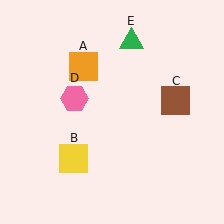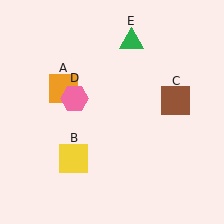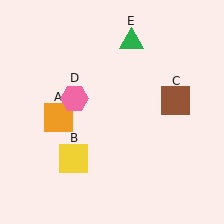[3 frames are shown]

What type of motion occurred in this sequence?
The orange square (object A) rotated counterclockwise around the center of the scene.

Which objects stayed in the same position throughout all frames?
Yellow square (object B) and brown square (object C) and pink hexagon (object D) and green triangle (object E) remained stationary.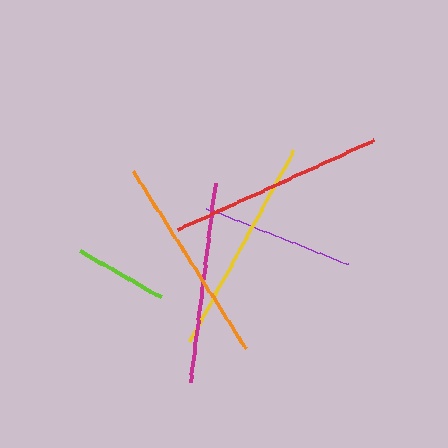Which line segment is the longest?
The yellow line is the longest at approximately 218 pixels.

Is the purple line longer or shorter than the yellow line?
The yellow line is longer than the purple line.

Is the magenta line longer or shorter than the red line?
The red line is longer than the magenta line.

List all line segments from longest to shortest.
From longest to shortest: yellow, red, orange, magenta, purple, lime.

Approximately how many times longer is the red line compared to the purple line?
The red line is approximately 1.4 times the length of the purple line.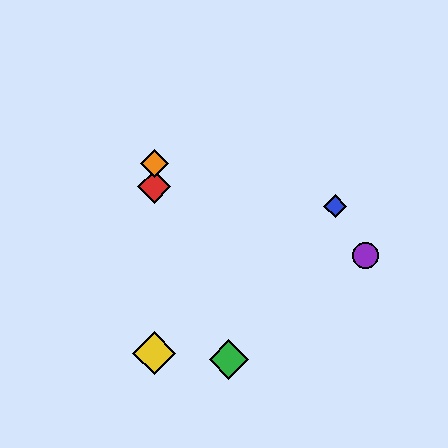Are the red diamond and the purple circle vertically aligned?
No, the red diamond is at x≈154 and the purple circle is at x≈366.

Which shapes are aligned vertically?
The red diamond, the yellow diamond, the orange diamond are aligned vertically.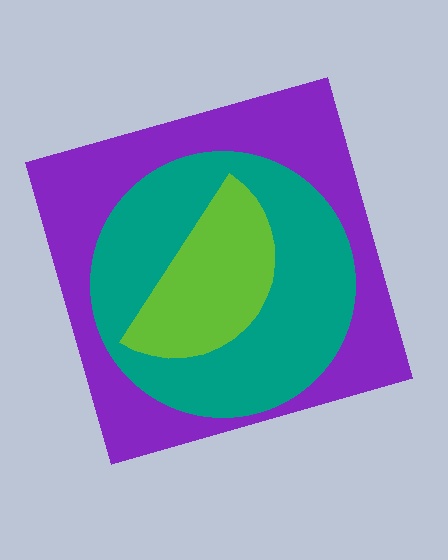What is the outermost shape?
The purple square.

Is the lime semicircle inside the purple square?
Yes.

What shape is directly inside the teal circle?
The lime semicircle.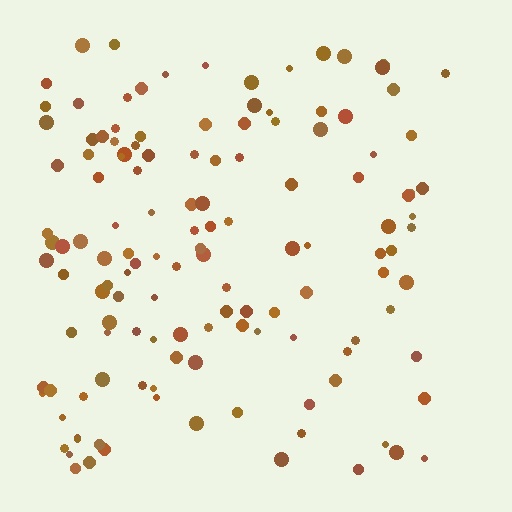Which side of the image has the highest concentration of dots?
The left.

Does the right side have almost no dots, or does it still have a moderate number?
Still a moderate number, just noticeably fewer than the left.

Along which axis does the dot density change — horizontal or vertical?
Horizontal.